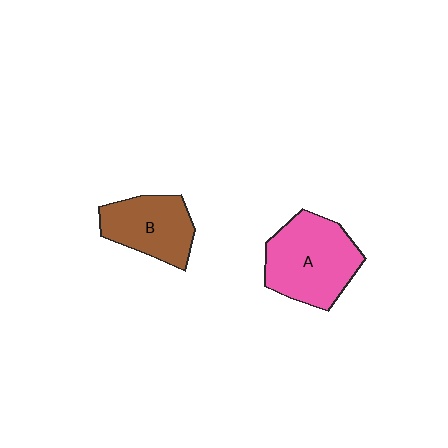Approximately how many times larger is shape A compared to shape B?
Approximately 1.3 times.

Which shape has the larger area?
Shape A (pink).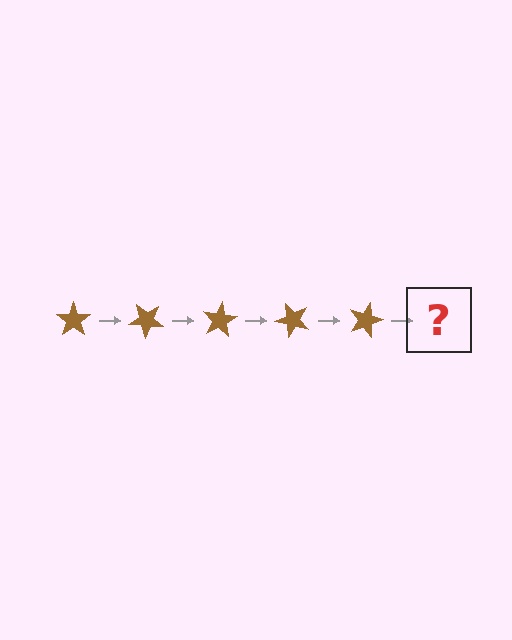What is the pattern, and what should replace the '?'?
The pattern is that the star rotates 40 degrees each step. The '?' should be a brown star rotated 200 degrees.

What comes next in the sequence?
The next element should be a brown star rotated 200 degrees.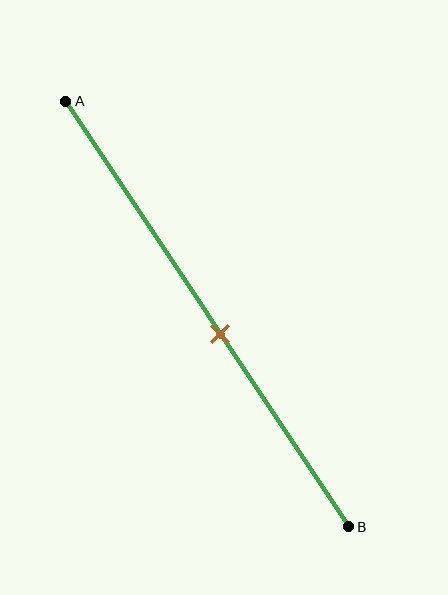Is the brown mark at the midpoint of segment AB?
No, the mark is at about 55% from A, not at the 50% midpoint.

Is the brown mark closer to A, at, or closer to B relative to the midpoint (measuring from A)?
The brown mark is closer to point B than the midpoint of segment AB.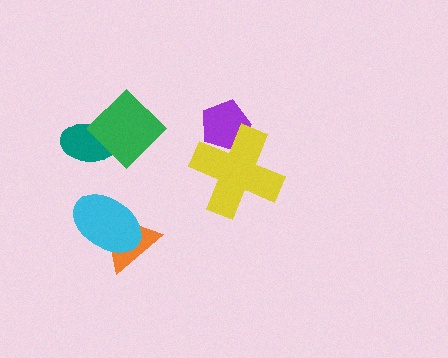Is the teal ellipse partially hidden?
Yes, it is partially covered by another shape.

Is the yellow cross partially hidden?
No, no other shape covers it.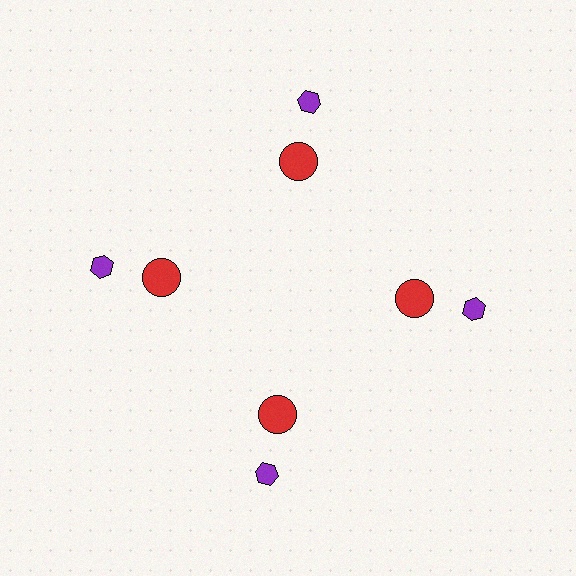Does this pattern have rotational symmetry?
Yes, this pattern has 4-fold rotational symmetry. It looks the same after rotating 90 degrees around the center.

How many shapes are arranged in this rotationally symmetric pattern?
There are 8 shapes, arranged in 4 groups of 2.